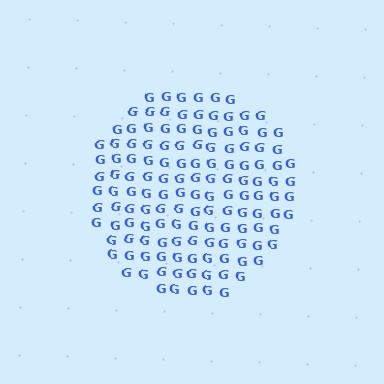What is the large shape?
The large shape is a circle.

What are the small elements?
The small elements are letter G's.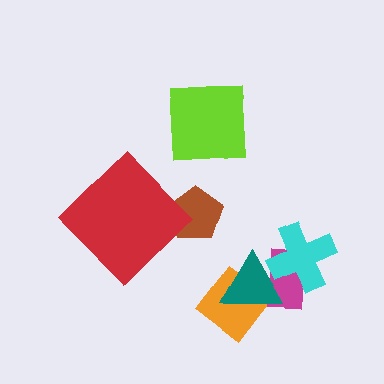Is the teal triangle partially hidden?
Yes, it is partially covered by another shape.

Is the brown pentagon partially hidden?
No, no other shape covers it.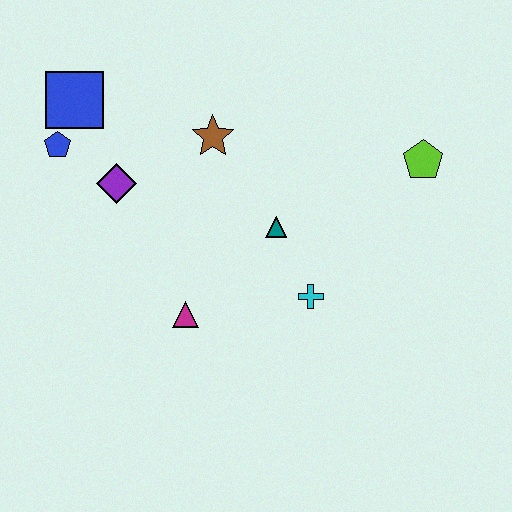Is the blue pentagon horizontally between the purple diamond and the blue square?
No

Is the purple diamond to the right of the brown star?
No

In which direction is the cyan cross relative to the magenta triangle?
The cyan cross is to the right of the magenta triangle.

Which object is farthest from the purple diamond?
The lime pentagon is farthest from the purple diamond.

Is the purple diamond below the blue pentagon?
Yes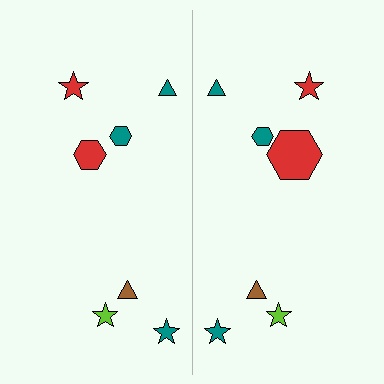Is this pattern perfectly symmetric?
No, the pattern is not perfectly symmetric. The red hexagon on the right side has a different size than its mirror counterpart.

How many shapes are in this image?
There are 14 shapes in this image.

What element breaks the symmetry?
The red hexagon on the right side has a different size than its mirror counterpart.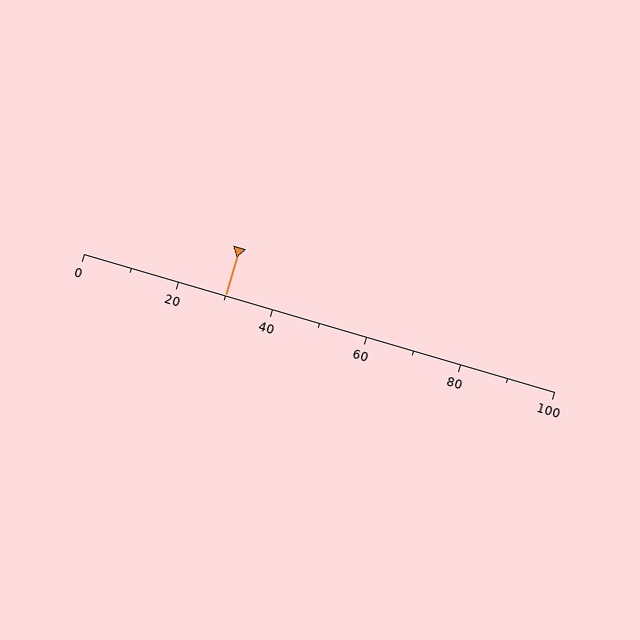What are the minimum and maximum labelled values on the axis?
The axis runs from 0 to 100.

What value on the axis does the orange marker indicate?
The marker indicates approximately 30.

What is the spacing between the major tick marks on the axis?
The major ticks are spaced 20 apart.